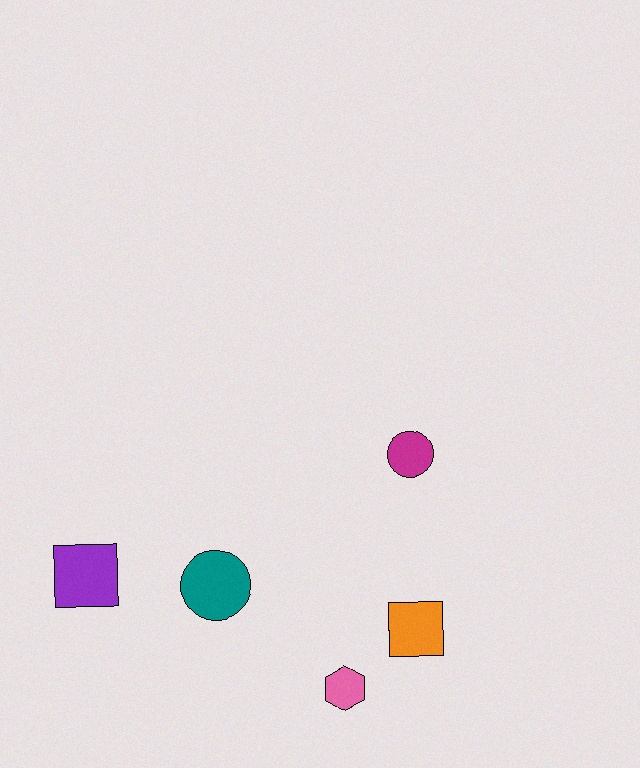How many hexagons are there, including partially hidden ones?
There is 1 hexagon.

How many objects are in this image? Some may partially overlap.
There are 5 objects.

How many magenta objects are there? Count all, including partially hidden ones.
There is 1 magenta object.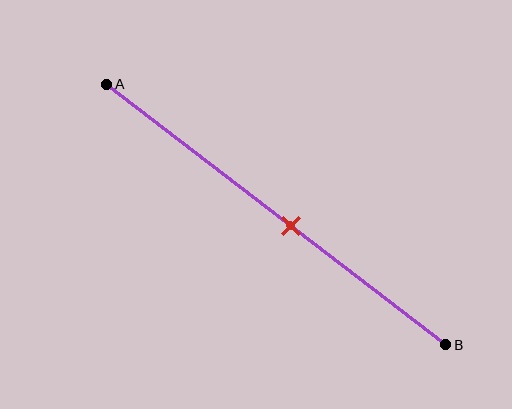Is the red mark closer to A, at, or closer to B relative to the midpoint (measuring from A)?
The red mark is closer to point B than the midpoint of segment AB.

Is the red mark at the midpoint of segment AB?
No, the mark is at about 55% from A, not at the 50% midpoint.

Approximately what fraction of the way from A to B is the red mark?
The red mark is approximately 55% of the way from A to B.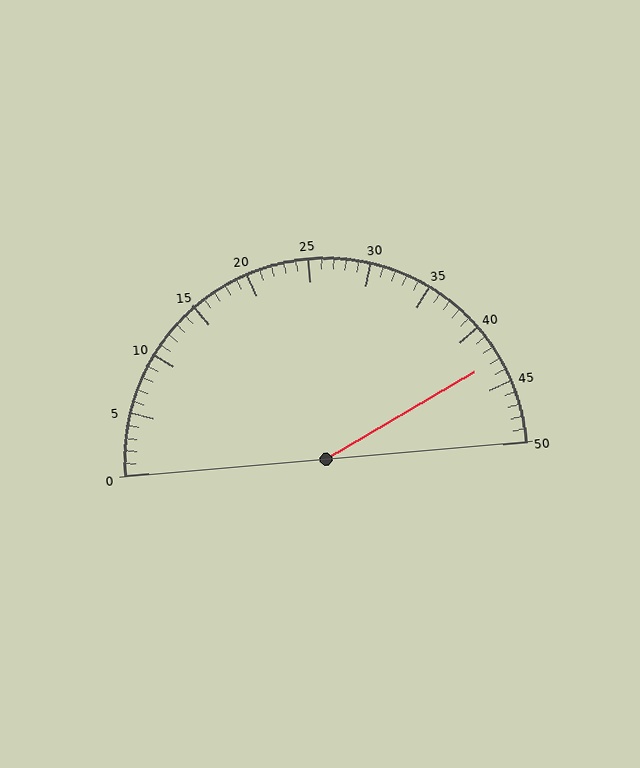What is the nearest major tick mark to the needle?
The nearest major tick mark is 45.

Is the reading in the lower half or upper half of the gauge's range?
The reading is in the upper half of the range (0 to 50).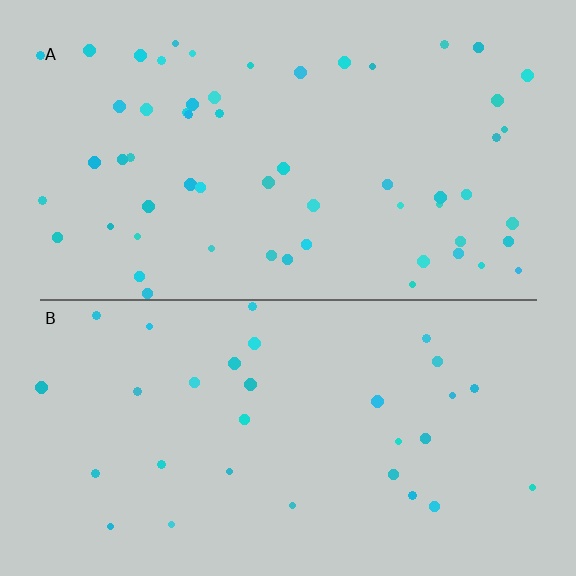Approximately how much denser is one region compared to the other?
Approximately 1.9× — region A over region B.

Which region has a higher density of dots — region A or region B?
A (the top).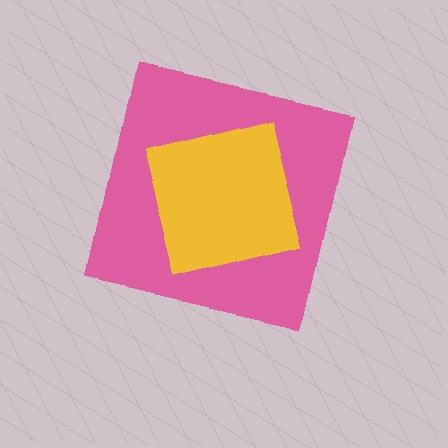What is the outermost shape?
The pink square.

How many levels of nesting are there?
2.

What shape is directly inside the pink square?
The yellow square.